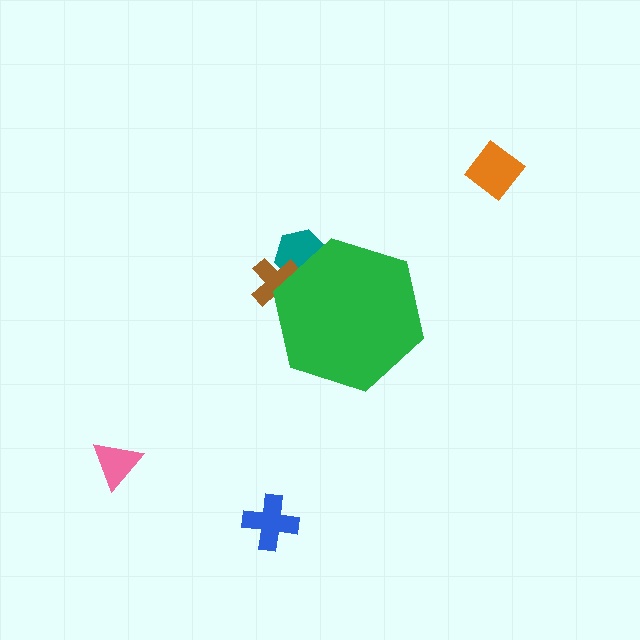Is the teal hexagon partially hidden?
Yes, the teal hexagon is partially hidden behind the green hexagon.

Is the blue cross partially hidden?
No, the blue cross is fully visible.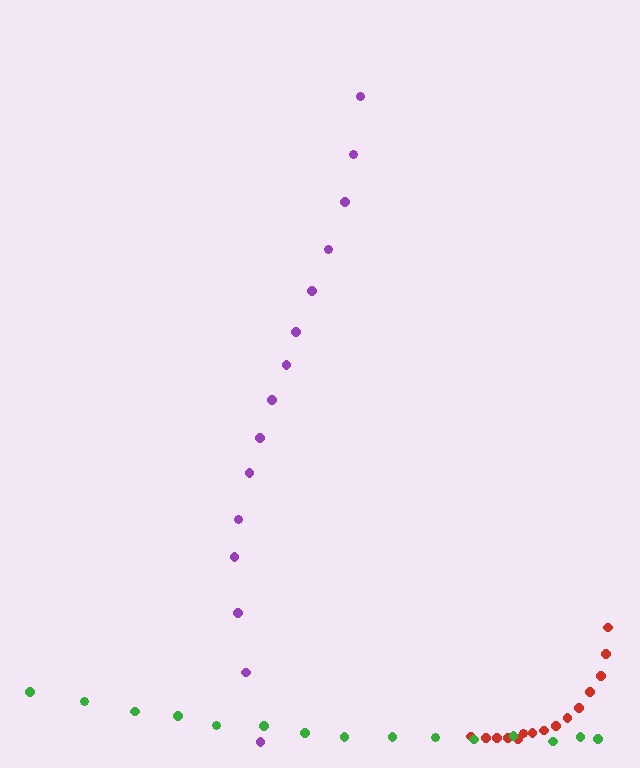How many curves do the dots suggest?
There are 3 distinct paths.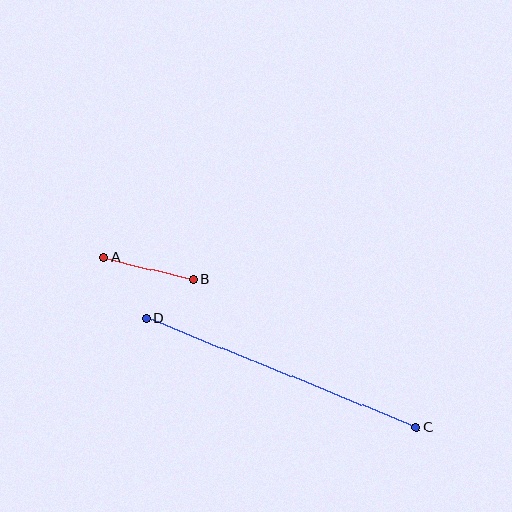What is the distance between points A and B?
The distance is approximately 93 pixels.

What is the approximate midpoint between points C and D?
The midpoint is at approximately (281, 373) pixels.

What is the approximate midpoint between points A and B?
The midpoint is at approximately (149, 268) pixels.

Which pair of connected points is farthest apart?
Points C and D are farthest apart.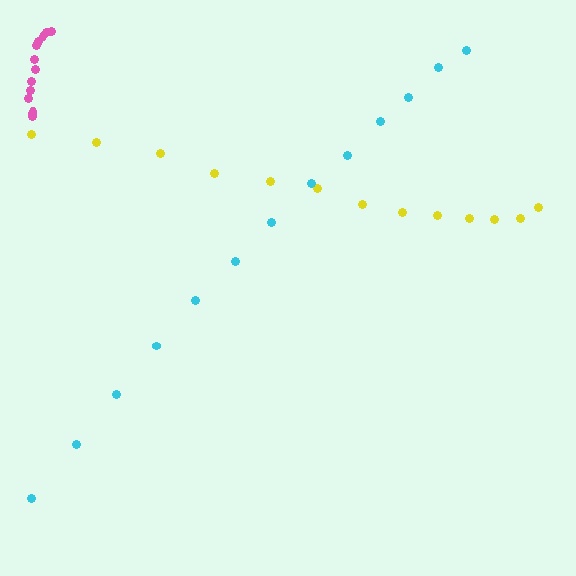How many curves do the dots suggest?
There are 3 distinct paths.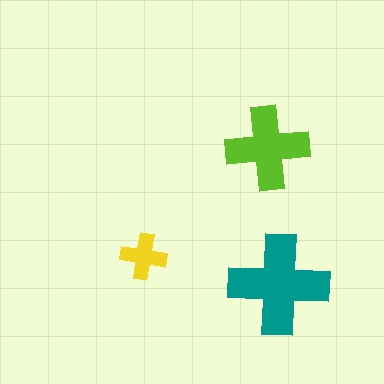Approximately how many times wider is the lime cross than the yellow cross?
About 2 times wider.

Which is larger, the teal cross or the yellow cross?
The teal one.